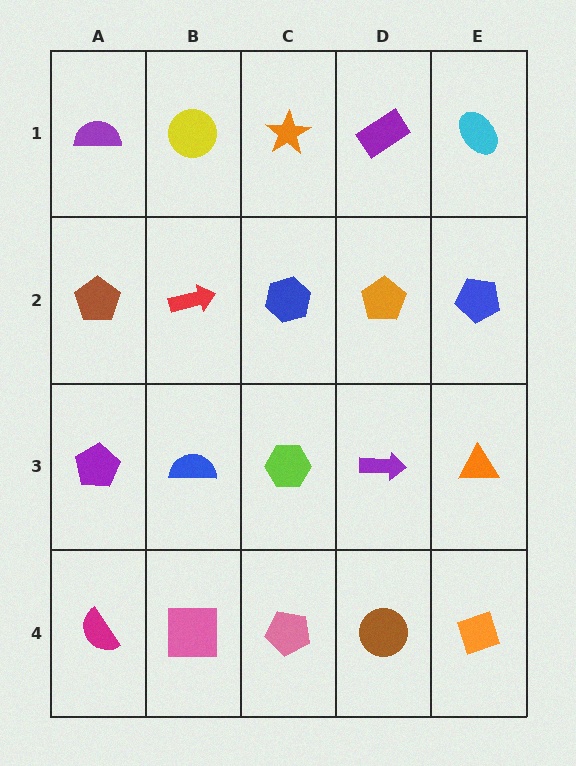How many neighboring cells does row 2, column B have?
4.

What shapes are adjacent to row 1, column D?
An orange pentagon (row 2, column D), an orange star (row 1, column C), a cyan ellipse (row 1, column E).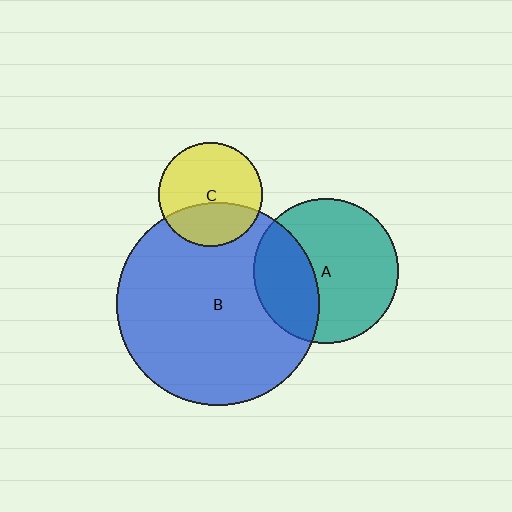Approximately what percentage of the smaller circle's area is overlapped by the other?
Approximately 35%.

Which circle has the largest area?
Circle B (blue).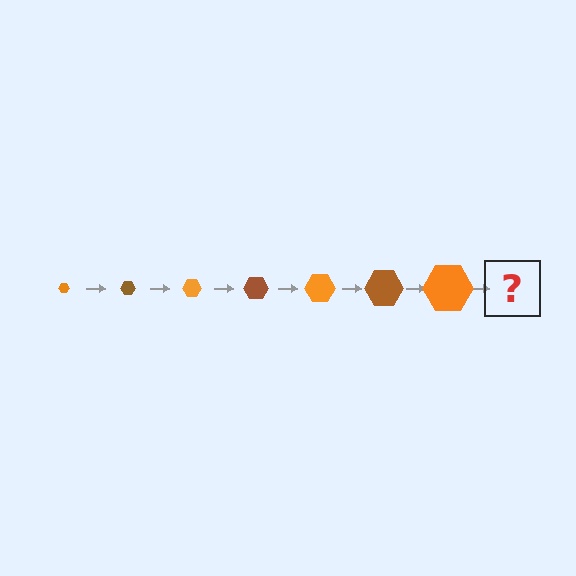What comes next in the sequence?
The next element should be a brown hexagon, larger than the previous one.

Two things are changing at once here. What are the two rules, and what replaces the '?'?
The two rules are that the hexagon grows larger each step and the color cycles through orange and brown. The '?' should be a brown hexagon, larger than the previous one.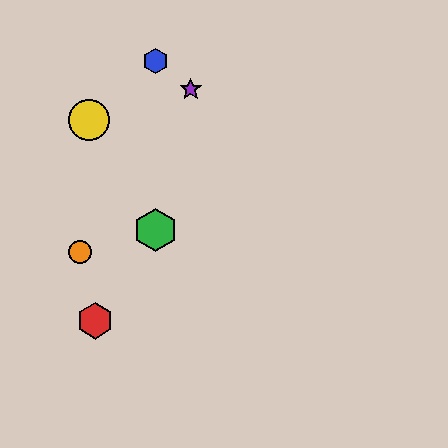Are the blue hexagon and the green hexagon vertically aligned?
Yes, both are at x≈156.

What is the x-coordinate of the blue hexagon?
The blue hexagon is at x≈156.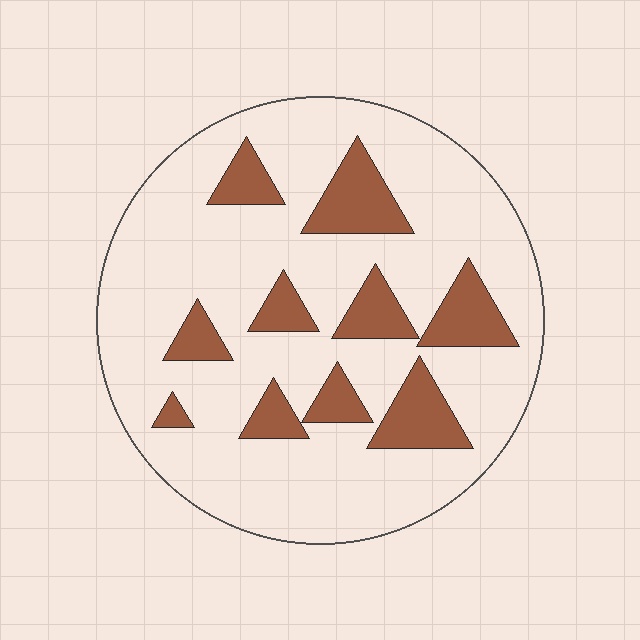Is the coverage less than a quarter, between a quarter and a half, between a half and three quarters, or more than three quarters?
Less than a quarter.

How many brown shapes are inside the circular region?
10.